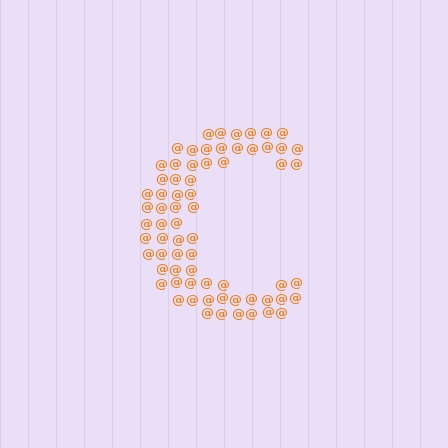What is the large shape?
The large shape is the letter C.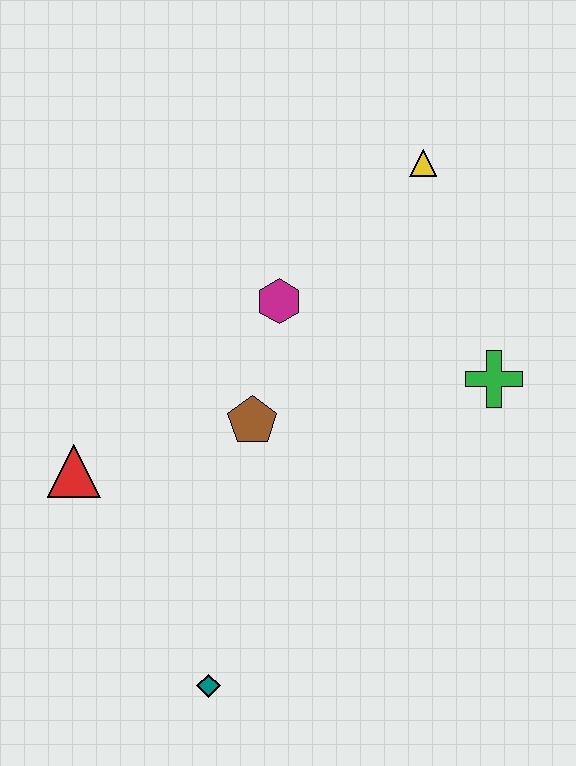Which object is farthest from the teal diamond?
The yellow triangle is farthest from the teal diamond.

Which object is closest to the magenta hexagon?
The brown pentagon is closest to the magenta hexagon.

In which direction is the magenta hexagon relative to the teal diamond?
The magenta hexagon is above the teal diamond.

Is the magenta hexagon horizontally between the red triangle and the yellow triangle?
Yes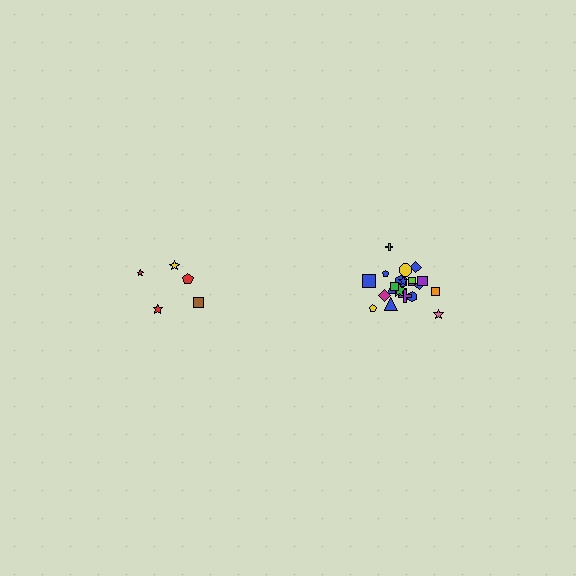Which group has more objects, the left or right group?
The right group.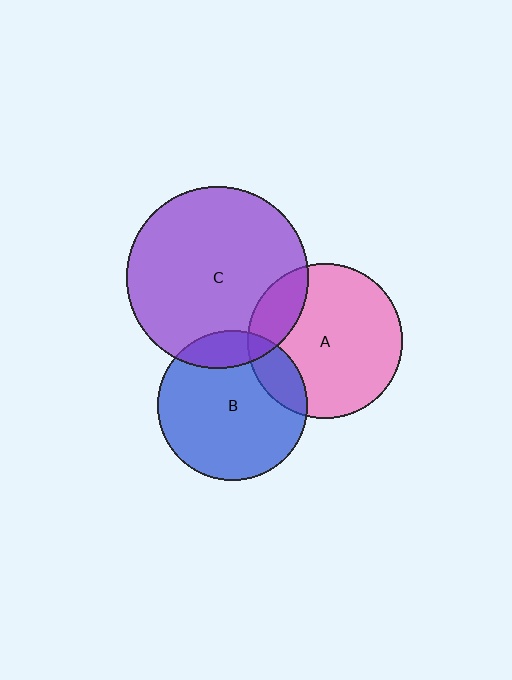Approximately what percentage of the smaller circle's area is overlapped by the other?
Approximately 15%.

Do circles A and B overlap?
Yes.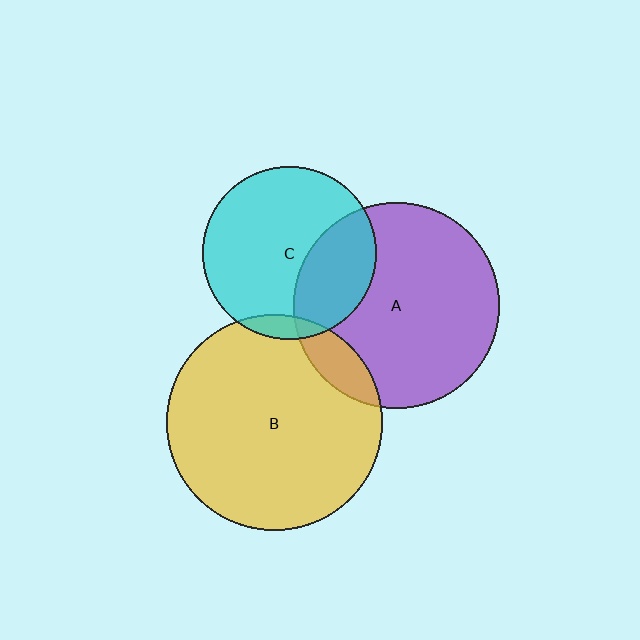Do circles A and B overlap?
Yes.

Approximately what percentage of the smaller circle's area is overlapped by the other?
Approximately 10%.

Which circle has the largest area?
Circle B (yellow).